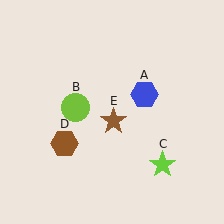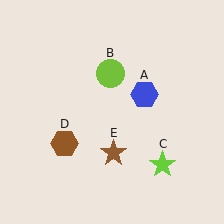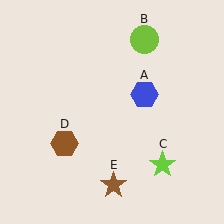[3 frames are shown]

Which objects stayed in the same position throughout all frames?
Blue hexagon (object A) and lime star (object C) and brown hexagon (object D) remained stationary.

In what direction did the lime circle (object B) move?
The lime circle (object B) moved up and to the right.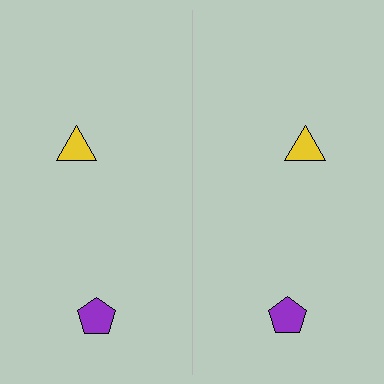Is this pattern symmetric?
Yes, this pattern has bilateral (reflection) symmetry.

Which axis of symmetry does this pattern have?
The pattern has a vertical axis of symmetry running through the center of the image.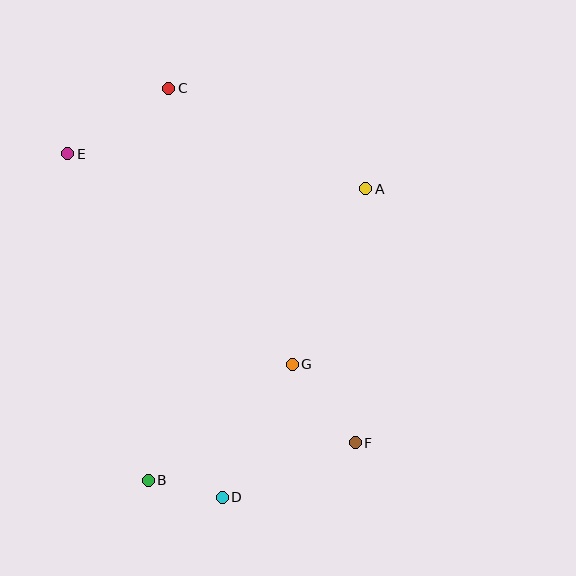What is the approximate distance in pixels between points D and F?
The distance between D and F is approximately 144 pixels.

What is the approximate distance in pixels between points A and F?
The distance between A and F is approximately 254 pixels.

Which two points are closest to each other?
Points B and D are closest to each other.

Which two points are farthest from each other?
Points C and D are farthest from each other.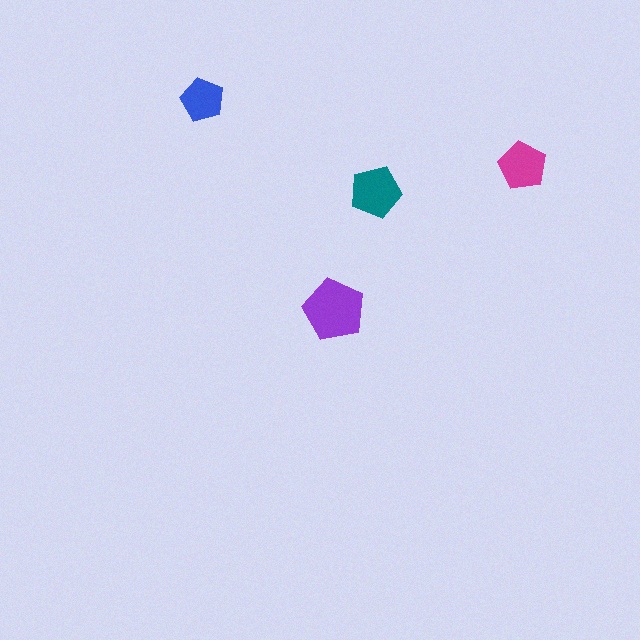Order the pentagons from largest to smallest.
the purple one, the teal one, the magenta one, the blue one.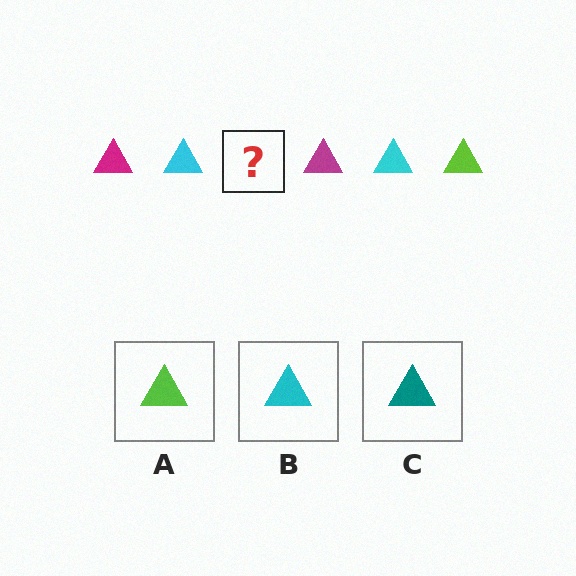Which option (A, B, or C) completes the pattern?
A.